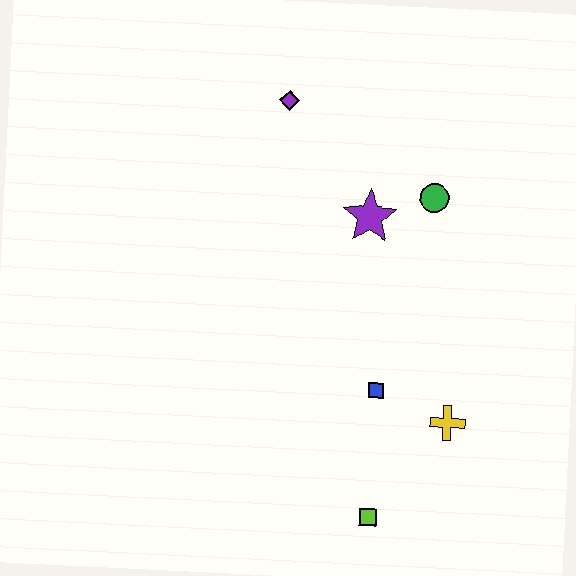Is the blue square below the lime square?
No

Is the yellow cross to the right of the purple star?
Yes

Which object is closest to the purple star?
The green circle is closest to the purple star.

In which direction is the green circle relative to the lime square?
The green circle is above the lime square.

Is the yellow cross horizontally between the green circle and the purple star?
No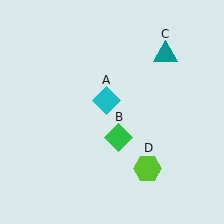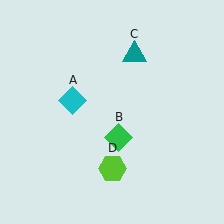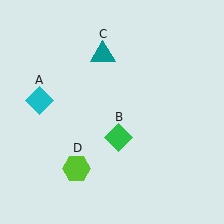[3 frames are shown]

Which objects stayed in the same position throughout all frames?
Green diamond (object B) remained stationary.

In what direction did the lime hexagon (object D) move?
The lime hexagon (object D) moved left.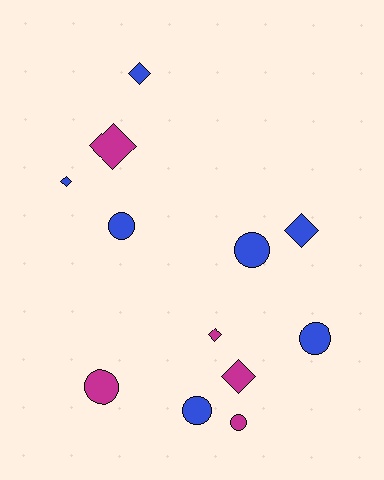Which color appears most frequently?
Blue, with 7 objects.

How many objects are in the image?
There are 12 objects.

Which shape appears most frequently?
Diamond, with 6 objects.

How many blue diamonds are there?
There are 3 blue diamonds.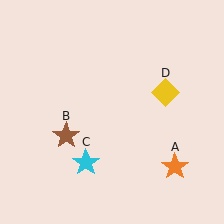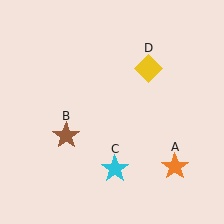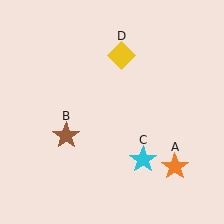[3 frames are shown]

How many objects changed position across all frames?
2 objects changed position: cyan star (object C), yellow diamond (object D).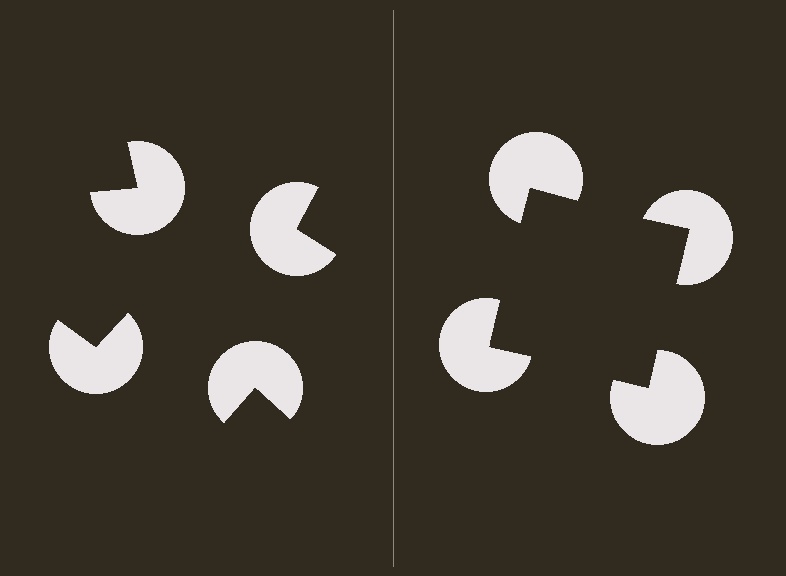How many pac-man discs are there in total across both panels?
8 — 4 on each side.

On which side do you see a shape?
An illusory square appears on the right side. On the left side the wedge cuts are rotated, so no coherent shape forms.